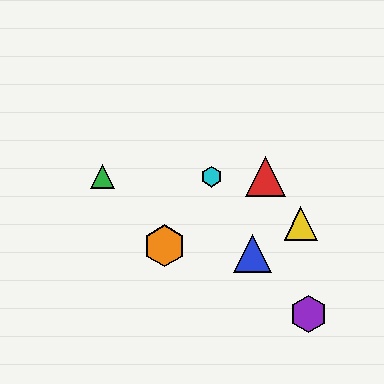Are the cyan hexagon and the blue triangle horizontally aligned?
No, the cyan hexagon is at y≈177 and the blue triangle is at y≈253.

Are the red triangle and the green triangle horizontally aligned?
Yes, both are at y≈177.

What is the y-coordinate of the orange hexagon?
The orange hexagon is at y≈246.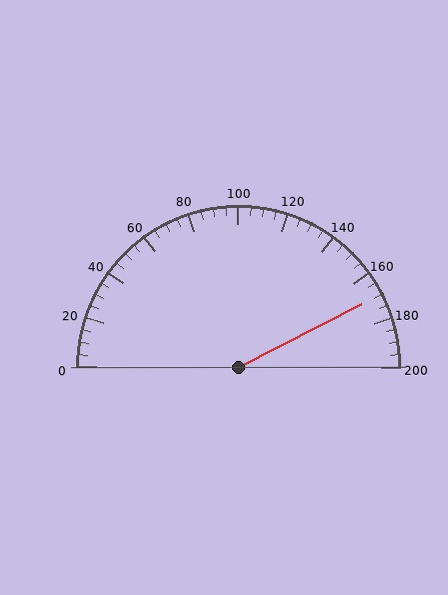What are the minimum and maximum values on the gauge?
The gauge ranges from 0 to 200.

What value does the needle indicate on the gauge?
The needle indicates approximately 170.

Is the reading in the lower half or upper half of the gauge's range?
The reading is in the upper half of the range (0 to 200).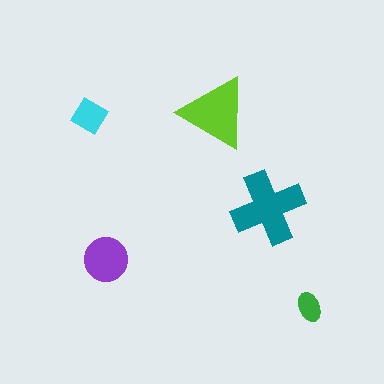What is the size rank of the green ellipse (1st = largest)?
5th.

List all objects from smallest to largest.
The green ellipse, the cyan diamond, the purple circle, the lime triangle, the teal cross.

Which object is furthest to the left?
The cyan diamond is leftmost.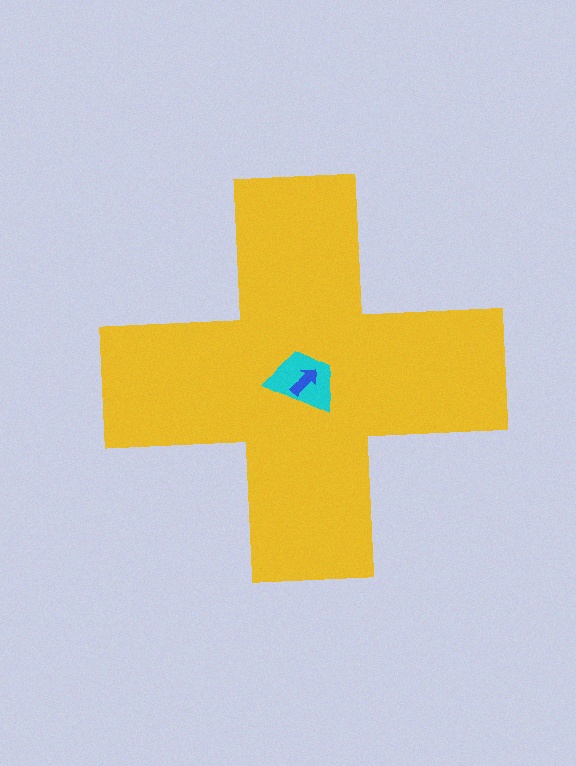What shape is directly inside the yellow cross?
The cyan trapezoid.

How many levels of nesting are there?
3.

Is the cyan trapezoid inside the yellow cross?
Yes.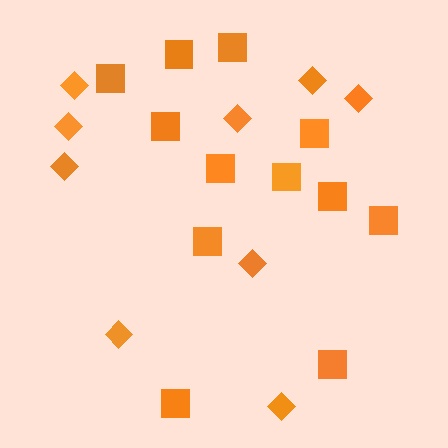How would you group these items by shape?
There are 2 groups: one group of diamonds (9) and one group of squares (12).